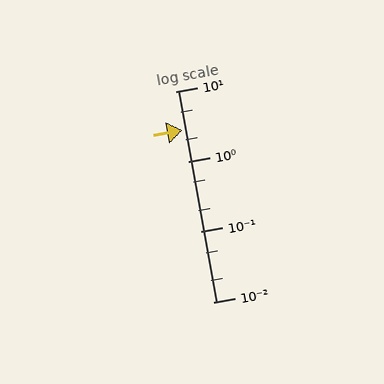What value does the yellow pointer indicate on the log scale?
The pointer indicates approximately 2.8.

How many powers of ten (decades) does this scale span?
The scale spans 3 decades, from 0.01 to 10.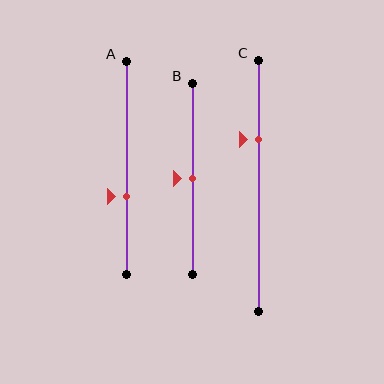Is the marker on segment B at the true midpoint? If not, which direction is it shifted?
Yes, the marker on segment B is at the true midpoint.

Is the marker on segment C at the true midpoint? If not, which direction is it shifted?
No, the marker on segment C is shifted upward by about 18% of the segment length.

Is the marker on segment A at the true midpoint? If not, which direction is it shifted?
No, the marker on segment A is shifted downward by about 13% of the segment length.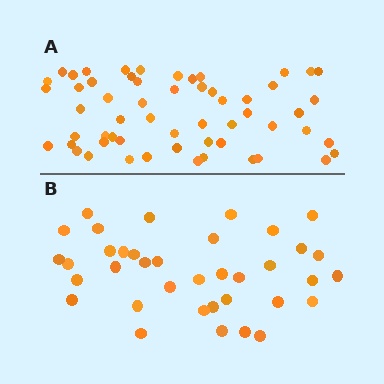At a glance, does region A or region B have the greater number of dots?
Region A (the top region) has more dots.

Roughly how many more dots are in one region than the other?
Region A has approximately 20 more dots than region B.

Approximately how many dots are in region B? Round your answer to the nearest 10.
About 40 dots. (The exact count is 37, which rounds to 40.)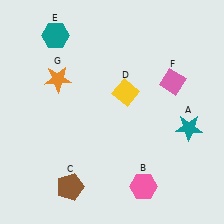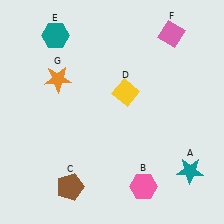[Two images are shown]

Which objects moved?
The objects that moved are: the teal star (A), the pink diamond (F).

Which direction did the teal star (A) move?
The teal star (A) moved down.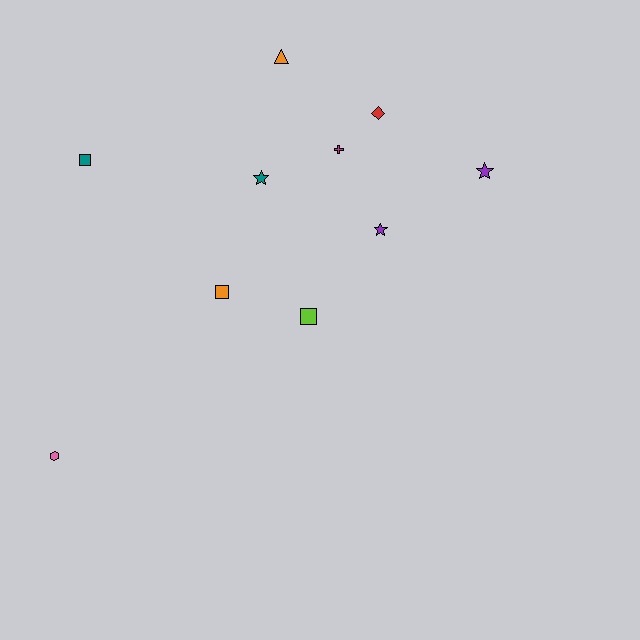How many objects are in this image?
There are 10 objects.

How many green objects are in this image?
There are no green objects.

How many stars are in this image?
There are 3 stars.